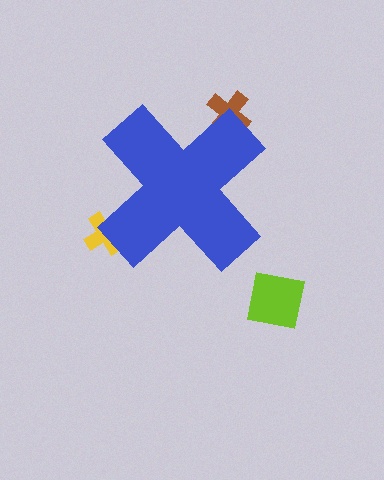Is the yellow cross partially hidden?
Yes, the yellow cross is partially hidden behind the blue cross.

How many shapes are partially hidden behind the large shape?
2 shapes are partially hidden.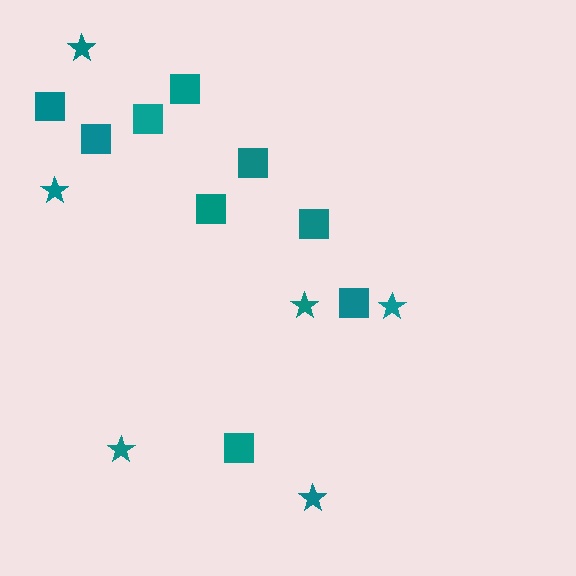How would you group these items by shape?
There are 2 groups: one group of stars (6) and one group of squares (9).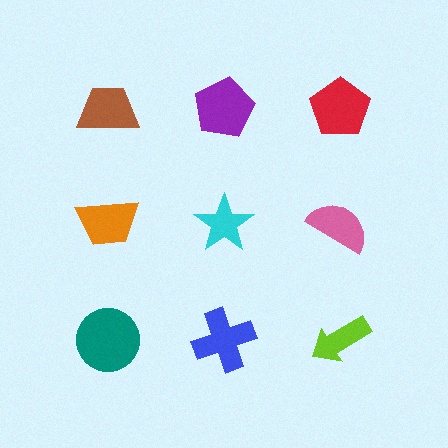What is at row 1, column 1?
A brown trapezoid.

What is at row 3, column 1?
A teal circle.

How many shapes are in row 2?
3 shapes.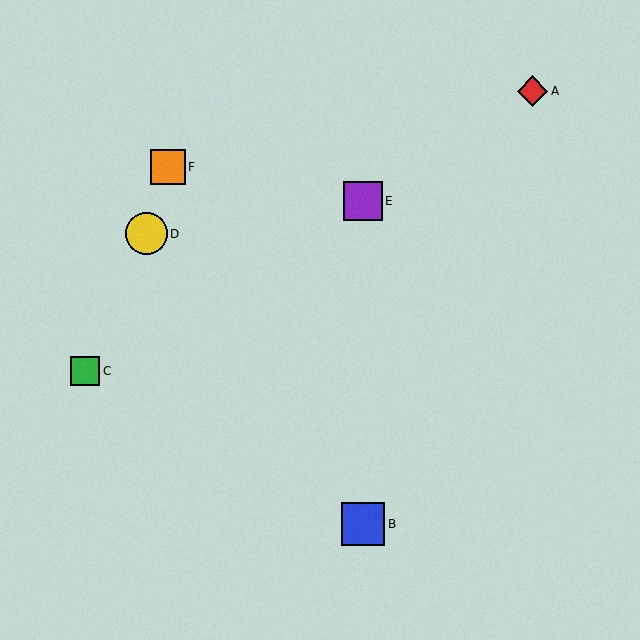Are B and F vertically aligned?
No, B is at x≈363 and F is at x≈168.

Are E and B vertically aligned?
Yes, both are at x≈363.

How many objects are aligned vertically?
2 objects (B, E) are aligned vertically.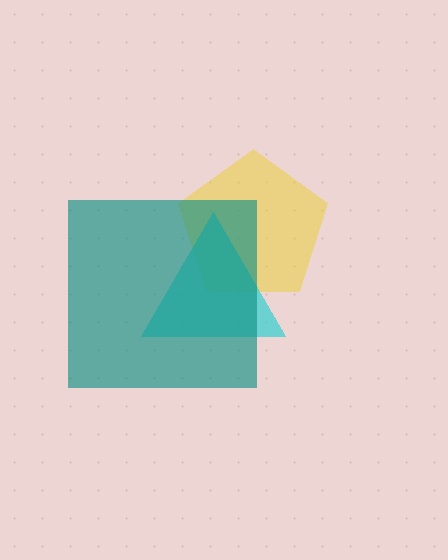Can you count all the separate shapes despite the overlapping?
Yes, there are 3 separate shapes.